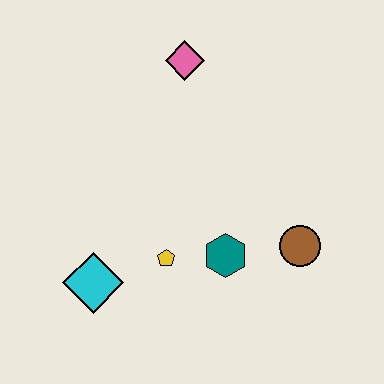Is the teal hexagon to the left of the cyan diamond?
No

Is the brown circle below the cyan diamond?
No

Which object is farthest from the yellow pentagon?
The pink diamond is farthest from the yellow pentagon.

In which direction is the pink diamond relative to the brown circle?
The pink diamond is above the brown circle.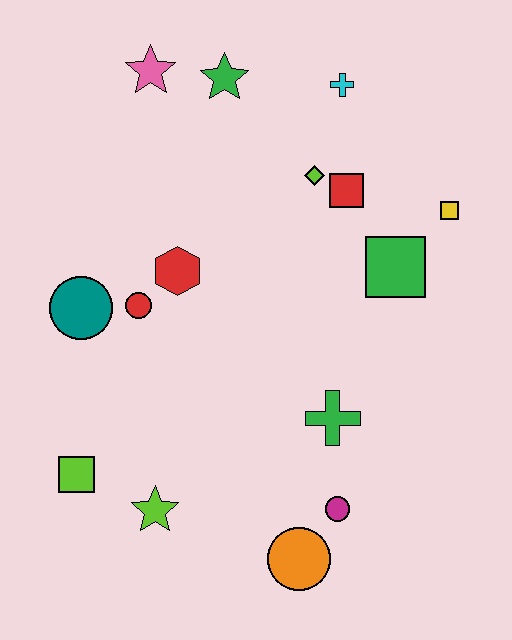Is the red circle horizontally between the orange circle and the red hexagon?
No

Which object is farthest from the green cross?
The pink star is farthest from the green cross.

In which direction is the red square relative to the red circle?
The red square is to the right of the red circle.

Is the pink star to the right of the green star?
No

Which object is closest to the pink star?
The green star is closest to the pink star.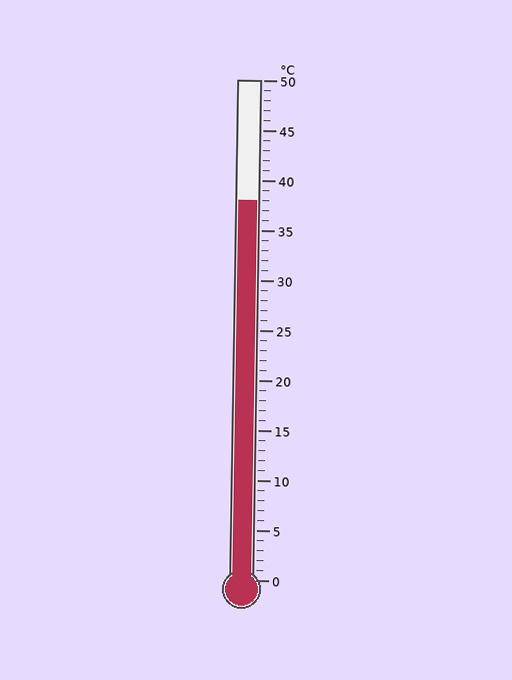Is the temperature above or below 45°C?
The temperature is below 45°C.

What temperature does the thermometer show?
The thermometer shows approximately 38°C.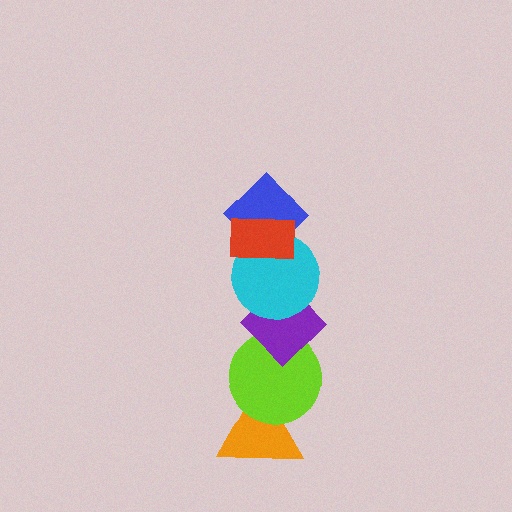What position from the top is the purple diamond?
The purple diamond is 4th from the top.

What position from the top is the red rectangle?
The red rectangle is 1st from the top.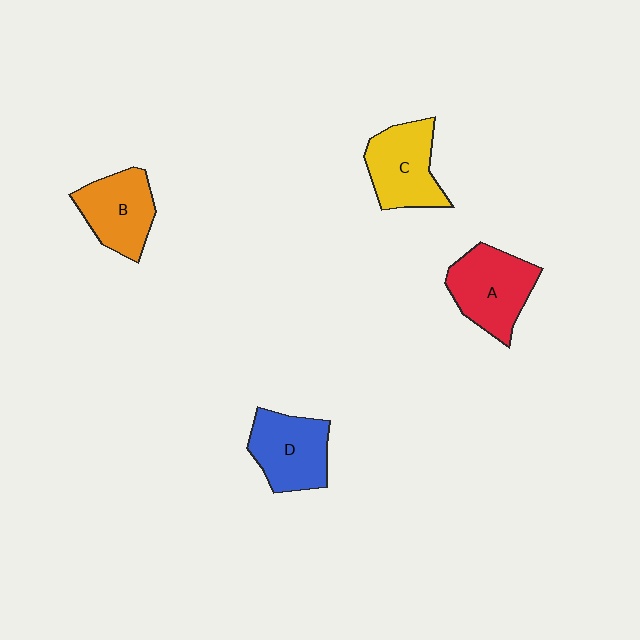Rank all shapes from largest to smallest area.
From largest to smallest: A (red), C (yellow), D (blue), B (orange).